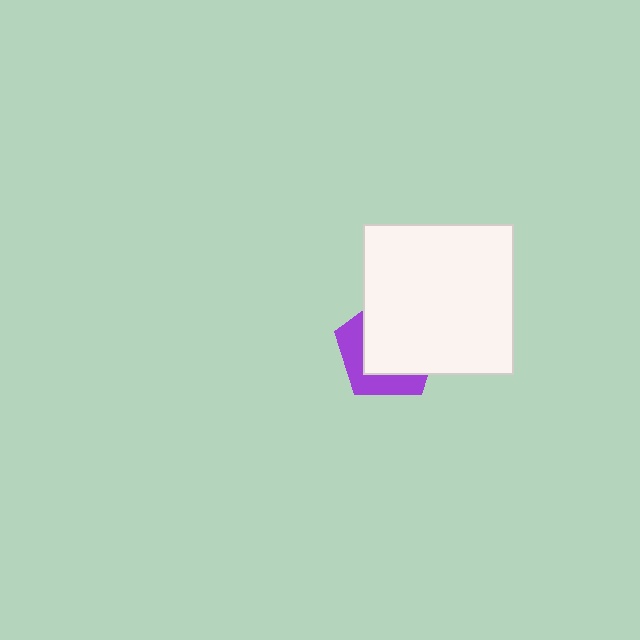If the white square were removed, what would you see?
You would see the complete purple pentagon.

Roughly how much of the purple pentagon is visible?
A small part of it is visible (roughly 36%).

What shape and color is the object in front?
The object in front is a white square.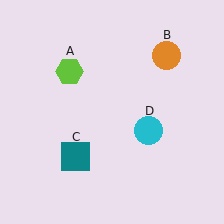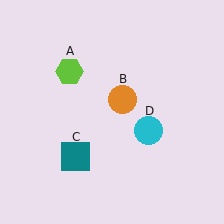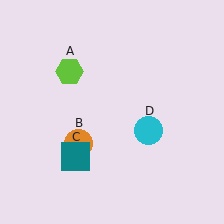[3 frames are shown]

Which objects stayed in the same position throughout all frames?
Lime hexagon (object A) and teal square (object C) and cyan circle (object D) remained stationary.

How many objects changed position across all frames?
1 object changed position: orange circle (object B).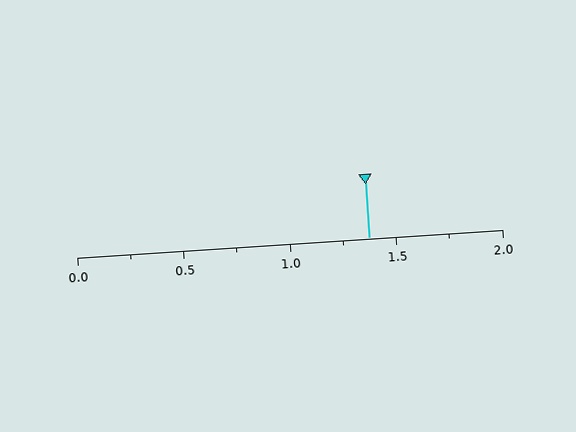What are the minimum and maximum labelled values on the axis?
The axis runs from 0.0 to 2.0.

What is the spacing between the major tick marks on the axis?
The major ticks are spaced 0.5 apart.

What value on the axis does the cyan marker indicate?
The marker indicates approximately 1.38.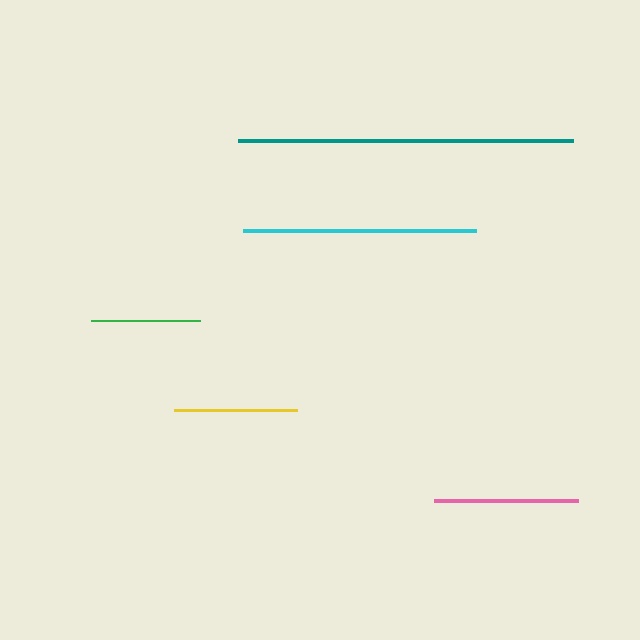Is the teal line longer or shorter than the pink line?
The teal line is longer than the pink line.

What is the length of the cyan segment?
The cyan segment is approximately 233 pixels long.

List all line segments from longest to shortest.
From longest to shortest: teal, cyan, pink, yellow, green.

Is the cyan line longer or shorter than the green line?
The cyan line is longer than the green line.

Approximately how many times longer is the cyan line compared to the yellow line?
The cyan line is approximately 1.9 times the length of the yellow line.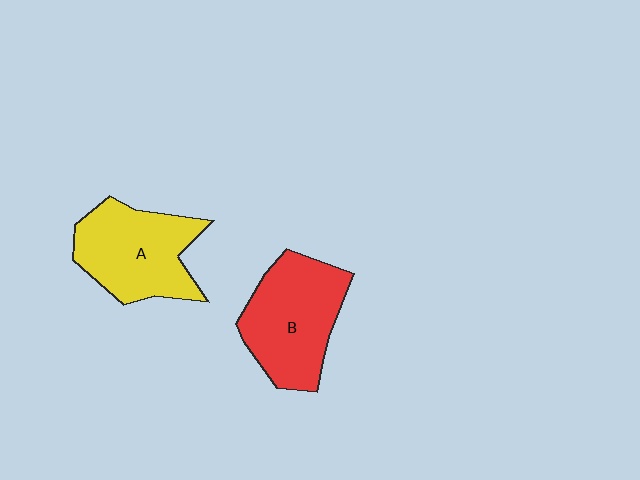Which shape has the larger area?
Shape B (red).